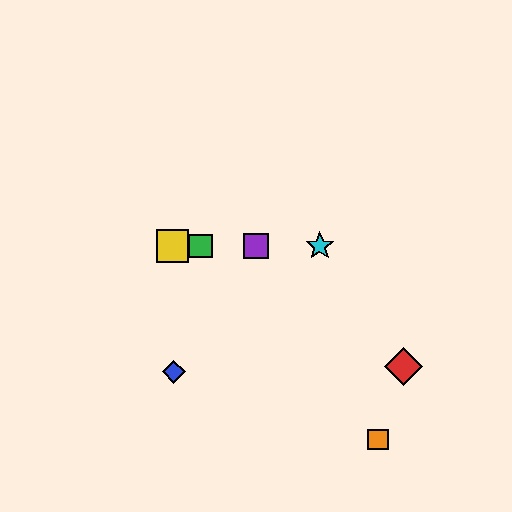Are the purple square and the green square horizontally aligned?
Yes, both are at y≈246.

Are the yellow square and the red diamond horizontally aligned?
No, the yellow square is at y≈246 and the red diamond is at y≈367.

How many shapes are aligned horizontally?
4 shapes (the green square, the yellow square, the purple square, the cyan star) are aligned horizontally.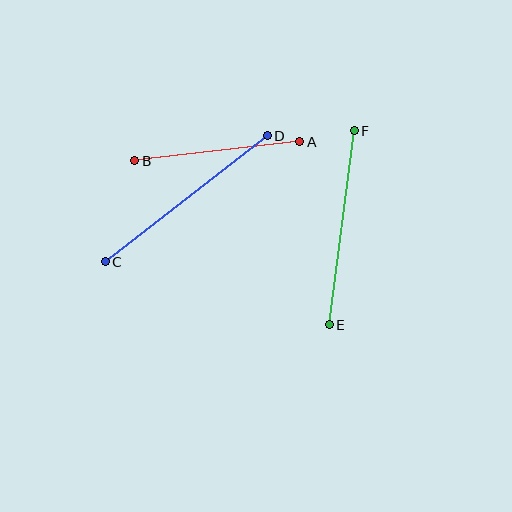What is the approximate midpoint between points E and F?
The midpoint is at approximately (342, 228) pixels.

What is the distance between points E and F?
The distance is approximately 195 pixels.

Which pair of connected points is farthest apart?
Points C and D are farthest apart.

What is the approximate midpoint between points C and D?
The midpoint is at approximately (186, 199) pixels.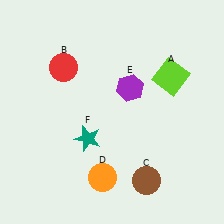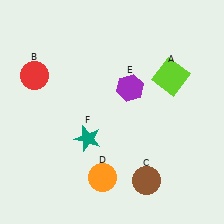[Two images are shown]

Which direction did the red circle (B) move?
The red circle (B) moved left.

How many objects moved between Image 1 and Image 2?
1 object moved between the two images.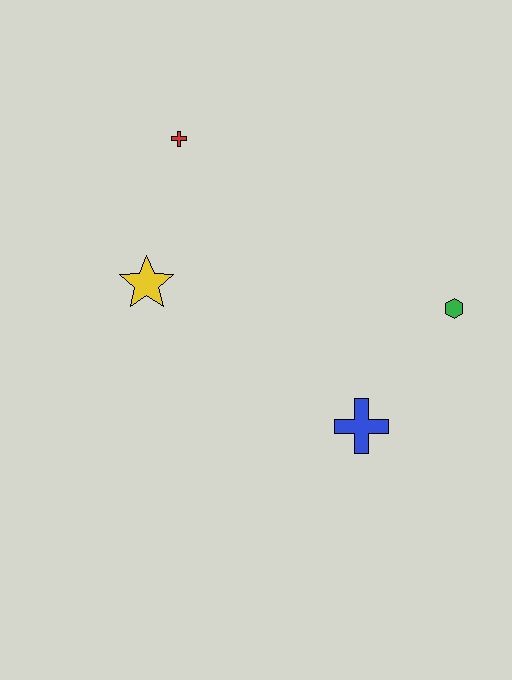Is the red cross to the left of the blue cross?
Yes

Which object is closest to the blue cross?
The green hexagon is closest to the blue cross.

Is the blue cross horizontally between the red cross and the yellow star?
No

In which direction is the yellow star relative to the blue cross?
The yellow star is to the left of the blue cross.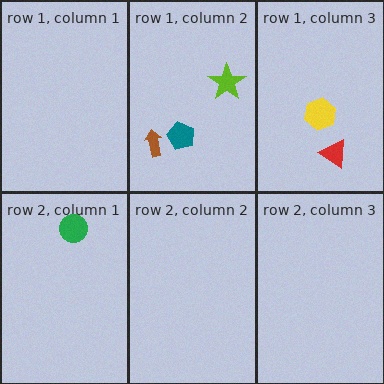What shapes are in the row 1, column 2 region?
The brown arrow, the teal pentagon, the lime star.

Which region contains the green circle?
The row 2, column 1 region.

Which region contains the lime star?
The row 1, column 2 region.